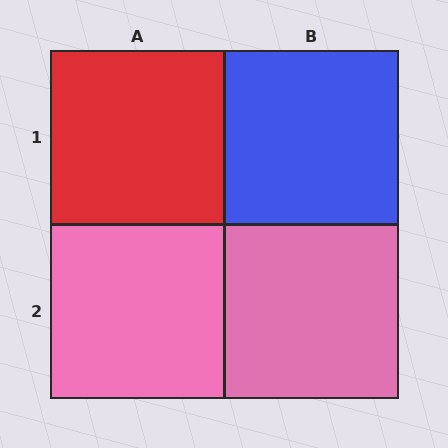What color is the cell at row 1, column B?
Blue.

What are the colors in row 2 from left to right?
Pink, pink.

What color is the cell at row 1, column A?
Red.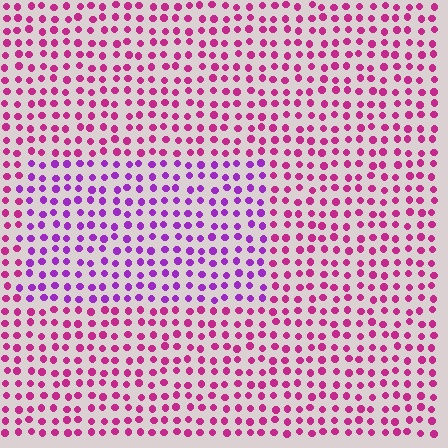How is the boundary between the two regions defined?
The boundary is defined purely by a slight shift in hue (about 36 degrees). Spacing, size, and orientation are identical on both sides.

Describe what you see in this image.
The image is filled with small magenta elements in a uniform arrangement. A rectangle-shaped region is visible where the elements are tinted to a slightly different hue, forming a subtle color boundary.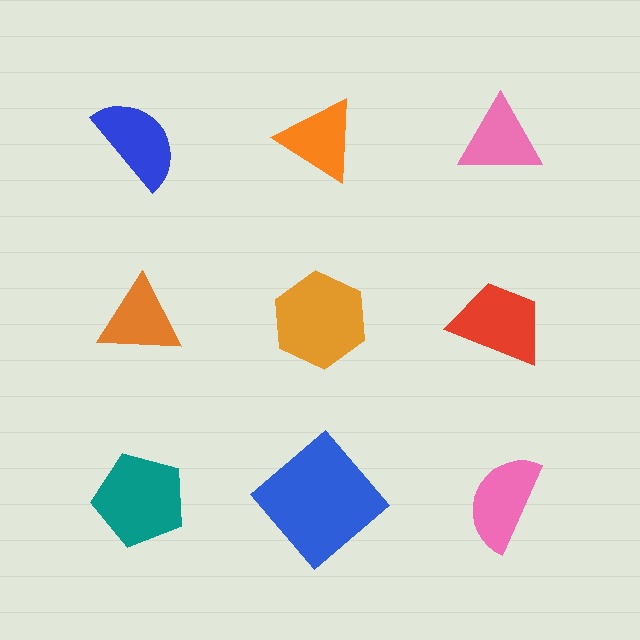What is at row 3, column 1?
A teal pentagon.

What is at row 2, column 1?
An orange triangle.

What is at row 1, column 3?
A pink triangle.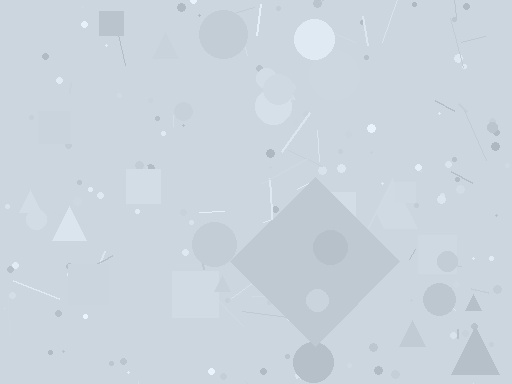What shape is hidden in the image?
A diamond is hidden in the image.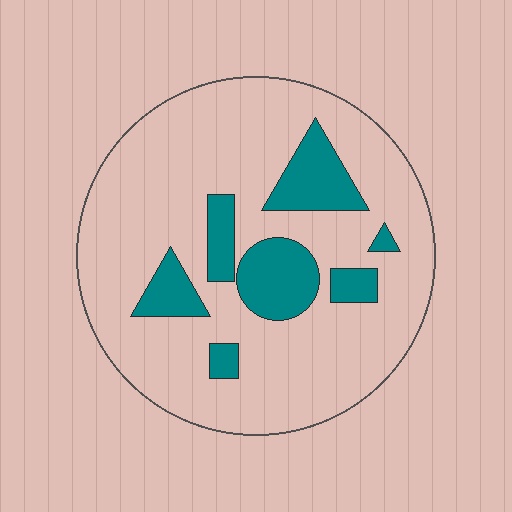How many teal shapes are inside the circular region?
7.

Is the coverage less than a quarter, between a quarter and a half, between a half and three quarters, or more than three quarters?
Less than a quarter.